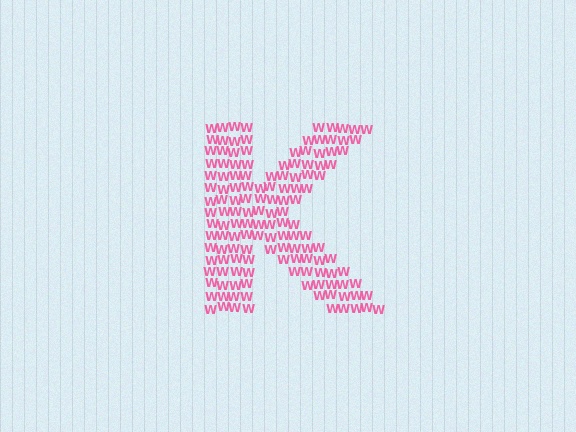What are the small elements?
The small elements are letter W's.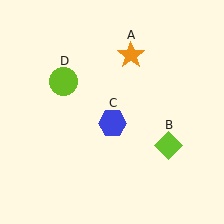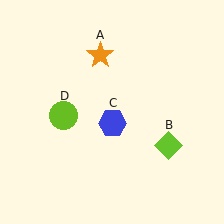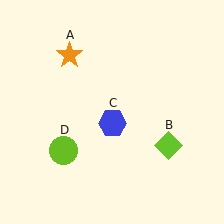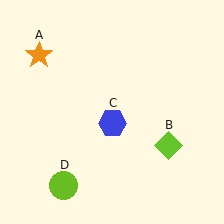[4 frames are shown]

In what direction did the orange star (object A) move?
The orange star (object A) moved left.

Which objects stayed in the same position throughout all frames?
Lime diamond (object B) and blue hexagon (object C) remained stationary.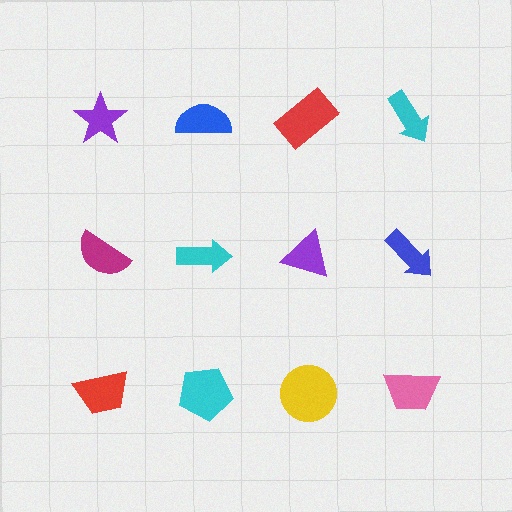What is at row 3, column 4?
A pink trapezoid.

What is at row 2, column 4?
A blue arrow.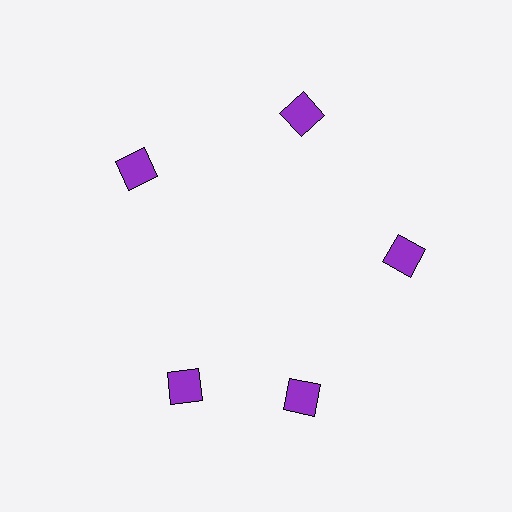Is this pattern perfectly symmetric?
No. The 5 purple diamonds are arranged in a ring, but one element near the 8 o'clock position is rotated out of alignment along the ring, breaking the 5-fold rotational symmetry.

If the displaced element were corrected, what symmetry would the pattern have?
It would have 5-fold rotational symmetry — the pattern would map onto itself every 72 degrees.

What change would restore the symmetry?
The symmetry would be restored by rotating it back into even spacing with its neighbors so that all 5 diamonds sit at equal angles and equal distance from the center.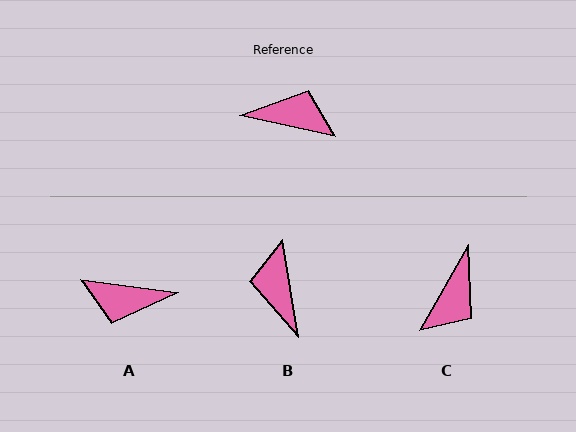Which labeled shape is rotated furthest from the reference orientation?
A, about 175 degrees away.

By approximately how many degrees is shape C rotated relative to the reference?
Approximately 107 degrees clockwise.